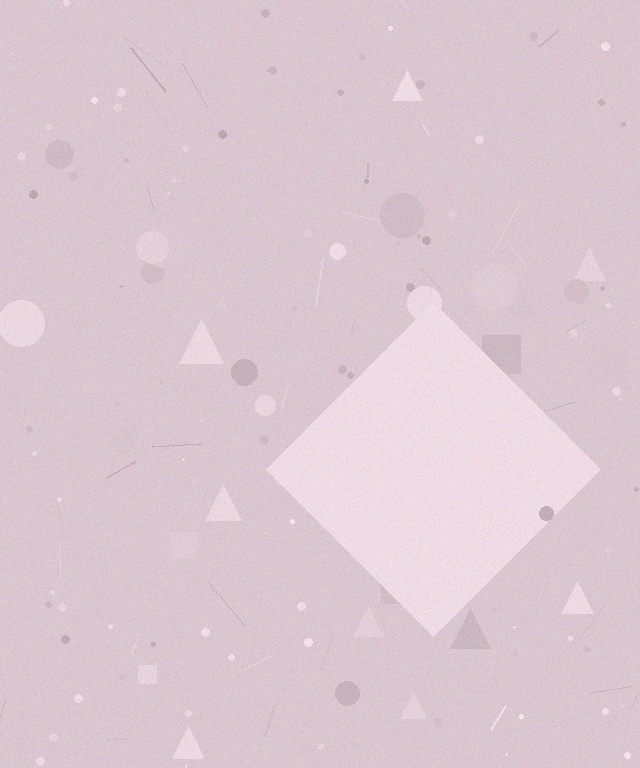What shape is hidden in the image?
A diamond is hidden in the image.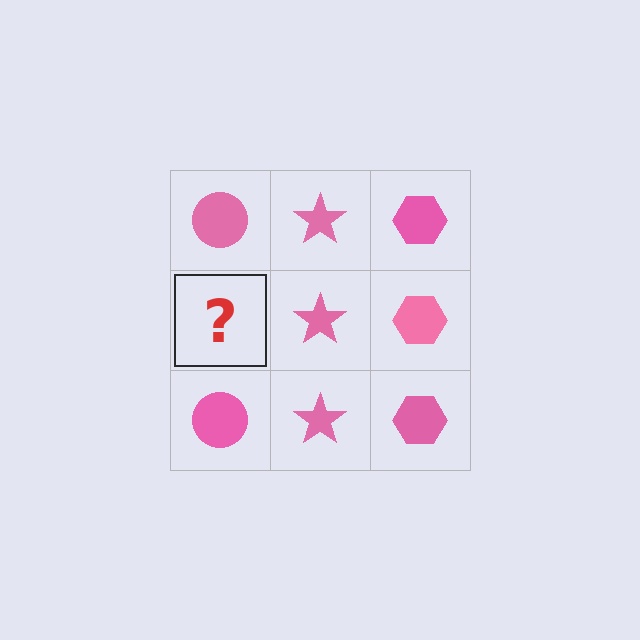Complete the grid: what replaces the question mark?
The question mark should be replaced with a pink circle.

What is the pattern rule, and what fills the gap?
The rule is that each column has a consistent shape. The gap should be filled with a pink circle.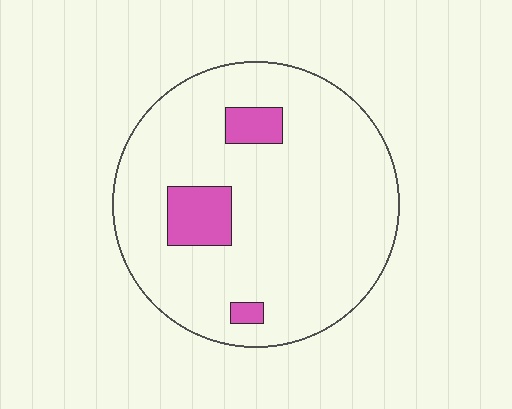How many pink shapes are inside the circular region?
3.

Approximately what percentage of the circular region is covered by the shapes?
Approximately 10%.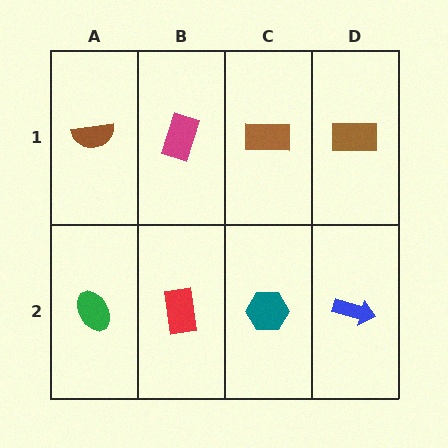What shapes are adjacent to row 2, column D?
A brown rectangle (row 1, column D), a teal hexagon (row 2, column C).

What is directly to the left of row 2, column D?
A teal hexagon.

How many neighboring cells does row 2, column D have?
2.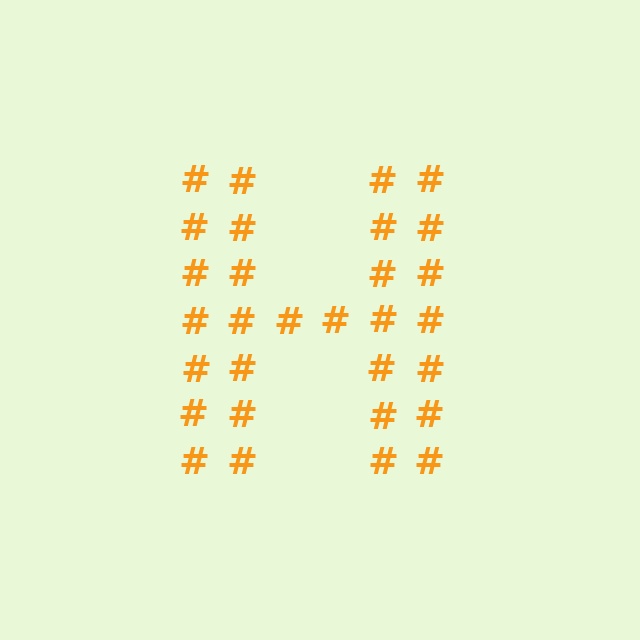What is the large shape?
The large shape is the letter H.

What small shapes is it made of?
It is made of small hash symbols.